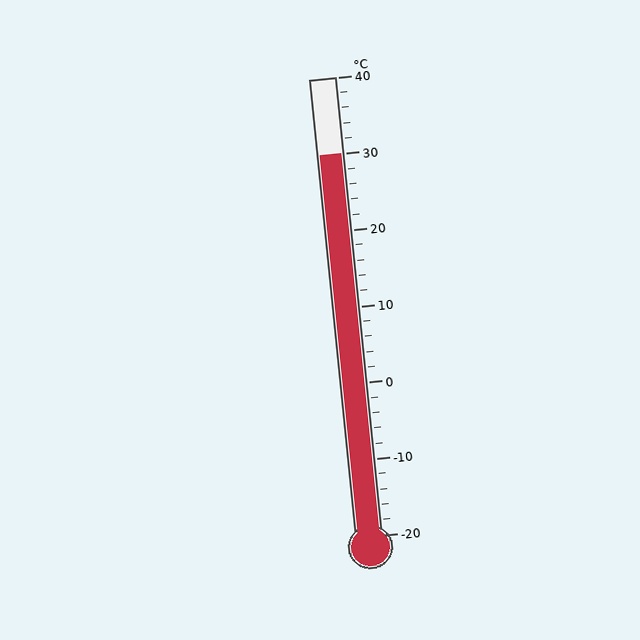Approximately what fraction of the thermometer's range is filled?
The thermometer is filled to approximately 85% of its range.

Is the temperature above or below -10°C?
The temperature is above -10°C.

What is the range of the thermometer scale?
The thermometer scale ranges from -20°C to 40°C.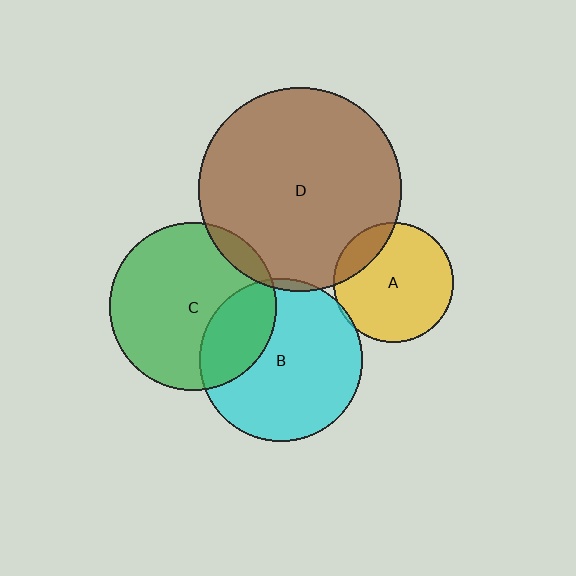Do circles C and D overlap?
Yes.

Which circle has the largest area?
Circle D (brown).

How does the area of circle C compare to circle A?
Approximately 1.9 times.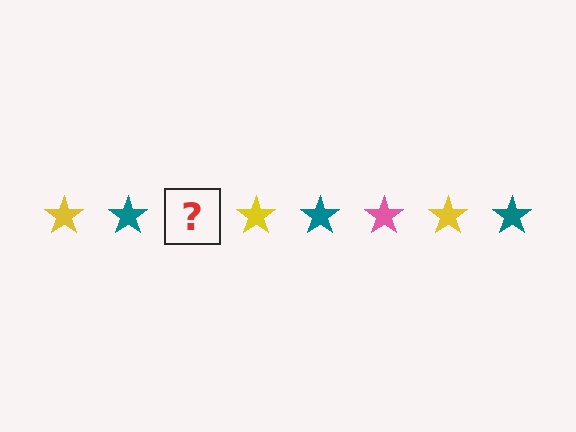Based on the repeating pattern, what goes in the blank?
The blank should be a pink star.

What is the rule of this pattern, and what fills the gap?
The rule is that the pattern cycles through yellow, teal, pink stars. The gap should be filled with a pink star.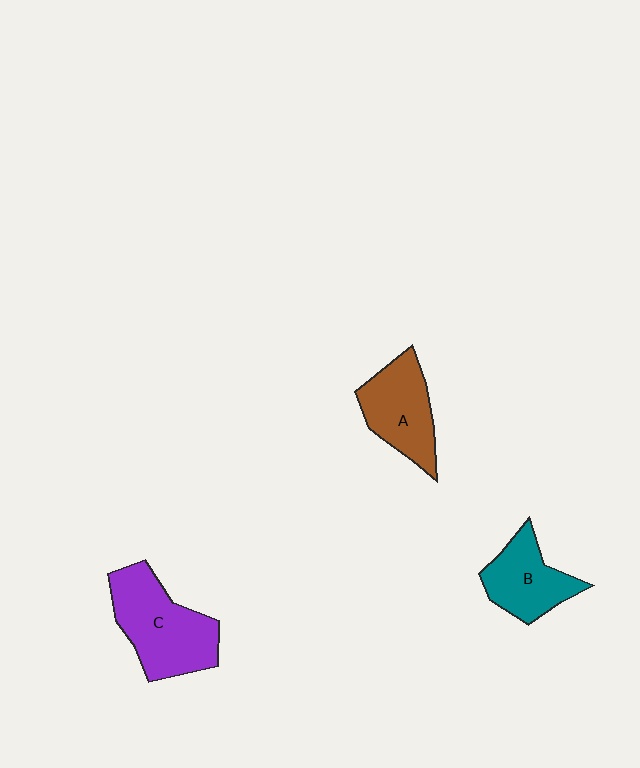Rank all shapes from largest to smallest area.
From largest to smallest: C (purple), A (brown), B (teal).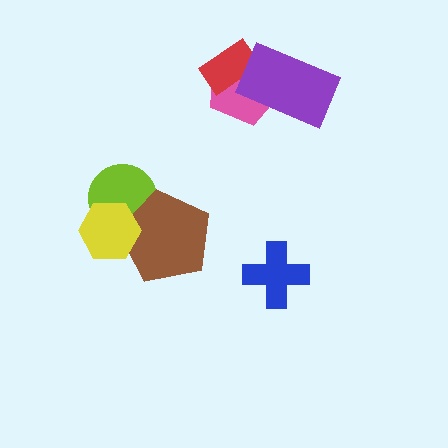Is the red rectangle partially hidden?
Yes, it is partially covered by another shape.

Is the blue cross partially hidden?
No, no other shape covers it.